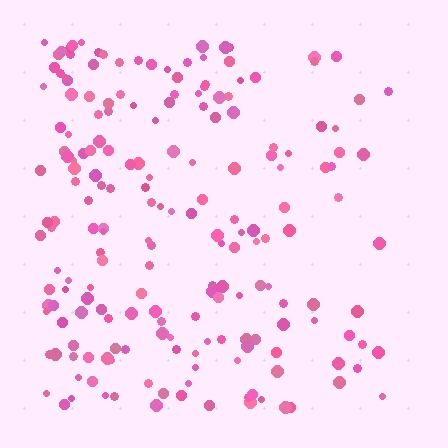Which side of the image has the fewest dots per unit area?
The right.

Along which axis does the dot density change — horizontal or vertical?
Horizontal.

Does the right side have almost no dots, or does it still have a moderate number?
Still a moderate number, just noticeably fewer than the left.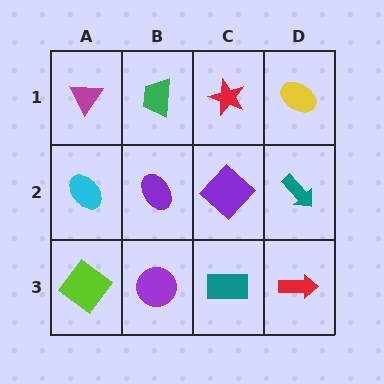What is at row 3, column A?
A lime diamond.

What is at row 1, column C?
A red star.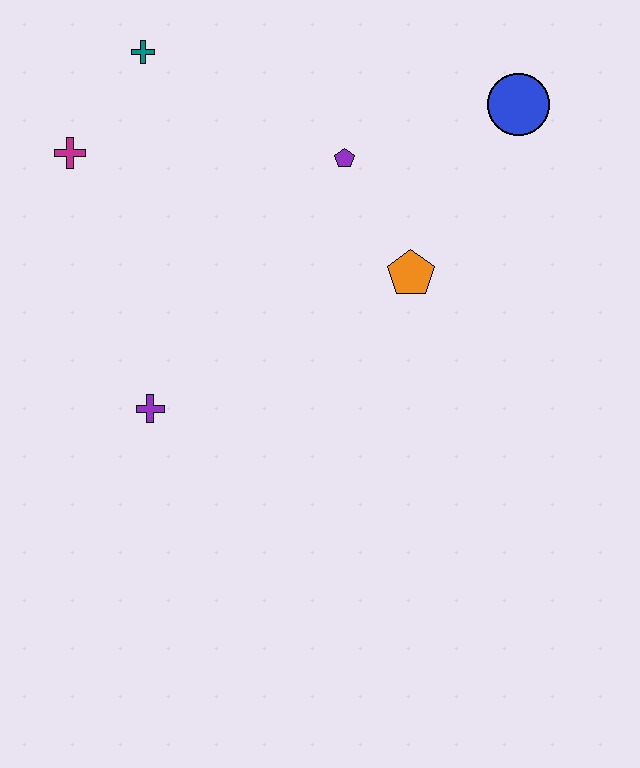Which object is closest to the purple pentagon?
The orange pentagon is closest to the purple pentagon.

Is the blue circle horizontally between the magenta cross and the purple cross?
No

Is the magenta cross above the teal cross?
No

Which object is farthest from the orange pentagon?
The magenta cross is farthest from the orange pentagon.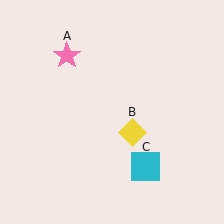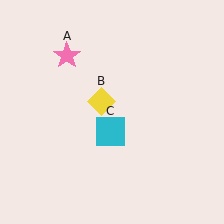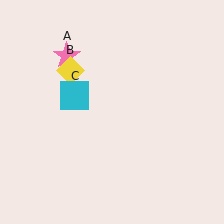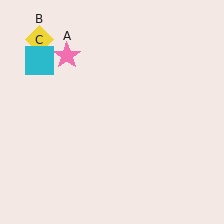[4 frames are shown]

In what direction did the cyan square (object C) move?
The cyan square (object C) moved up and to the left.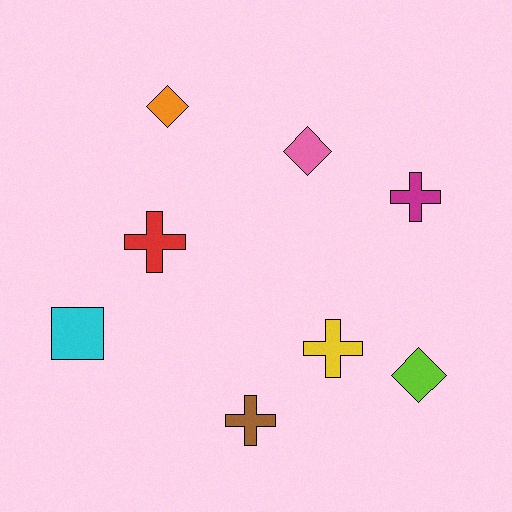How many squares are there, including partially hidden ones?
There is 1 square.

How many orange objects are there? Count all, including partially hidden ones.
There is 1 orange object.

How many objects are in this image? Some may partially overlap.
There are 8 objects.